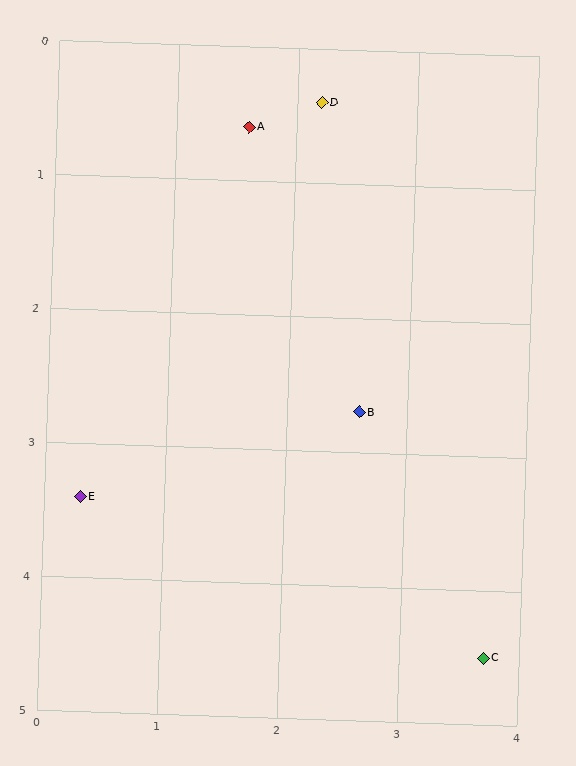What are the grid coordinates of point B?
Point B is at approximately (2.6, 2.7).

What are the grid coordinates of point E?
Point E is at approximately (0.3, 3.4).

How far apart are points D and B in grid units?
Points D and B are about 2.3 grid units apart.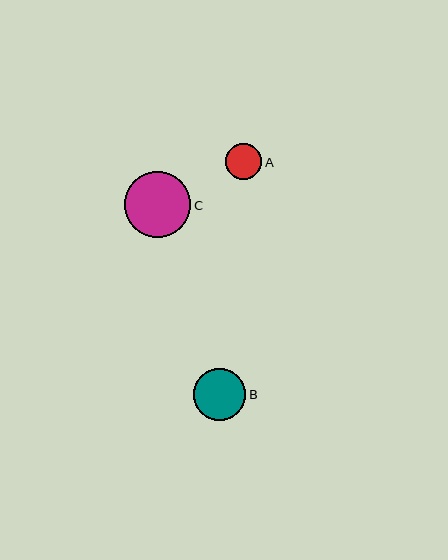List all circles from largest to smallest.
From largest to smallest: C, B, A.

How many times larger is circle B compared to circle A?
Circle B is approximately 1.4 times the size of circle A.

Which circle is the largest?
Circle C is the largest with a size of approximately 66 pixels.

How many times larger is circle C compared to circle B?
Circle C is approximately 1.3 times the size of circle B.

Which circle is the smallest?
Circle A is the smallest with a size of approximately 36 pixels.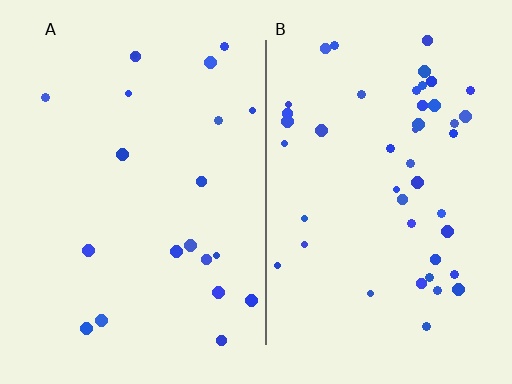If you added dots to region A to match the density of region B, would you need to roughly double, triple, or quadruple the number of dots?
Approximately double.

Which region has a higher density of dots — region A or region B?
B (the right).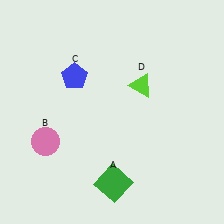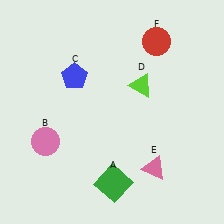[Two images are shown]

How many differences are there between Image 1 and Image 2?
There are 2 differences between the two images.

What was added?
A pink triangle (E), a red circle (F) were added in Image 2.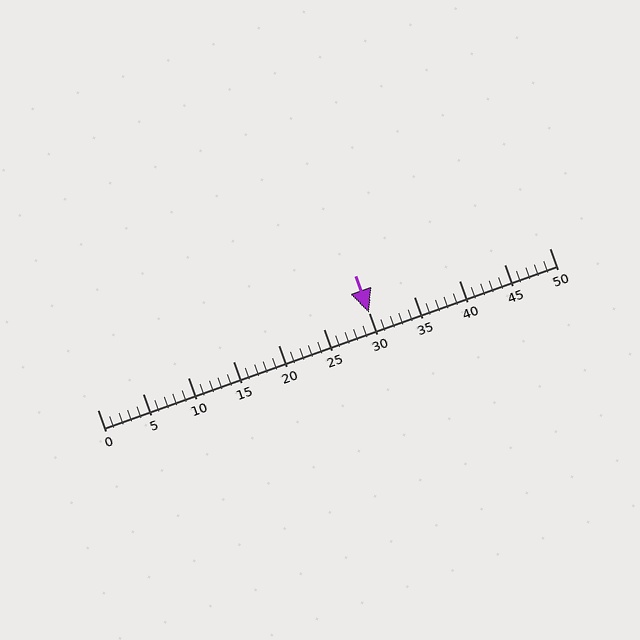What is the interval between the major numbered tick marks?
The major tick marks are spaced 5 units apart.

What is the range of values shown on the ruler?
The ruler shows values from 0 to 50.